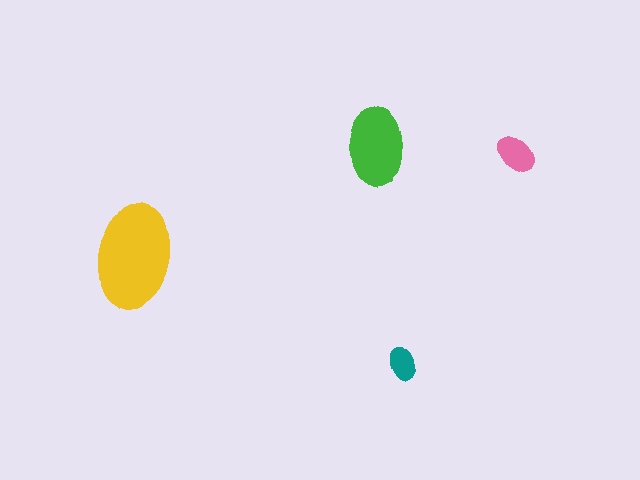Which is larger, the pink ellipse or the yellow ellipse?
The yellow one.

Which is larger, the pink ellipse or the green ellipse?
The green one.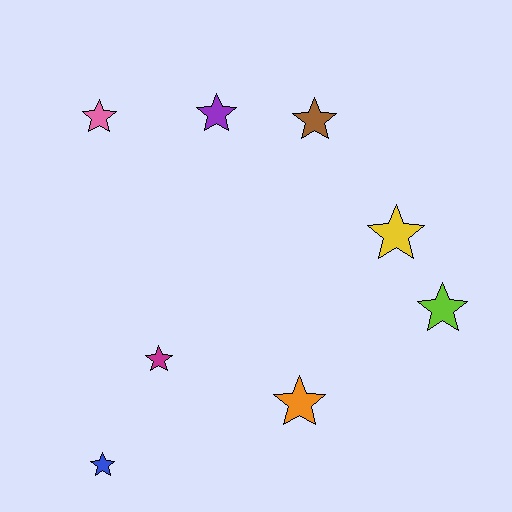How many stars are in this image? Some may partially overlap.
There are 8 stars.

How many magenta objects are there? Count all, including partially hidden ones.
There is 1 magenta object.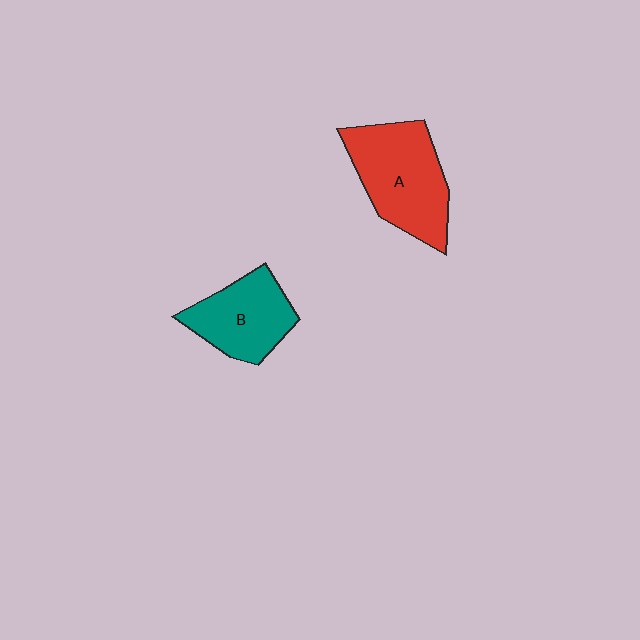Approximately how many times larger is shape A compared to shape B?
Approximately 1.3 times.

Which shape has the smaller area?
Shape B (teal).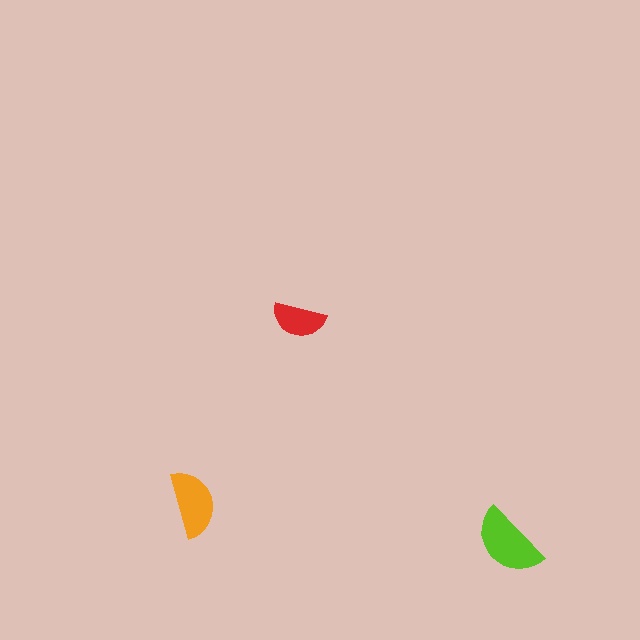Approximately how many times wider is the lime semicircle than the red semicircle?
About 1.5 times wider.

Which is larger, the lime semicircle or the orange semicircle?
The lime one.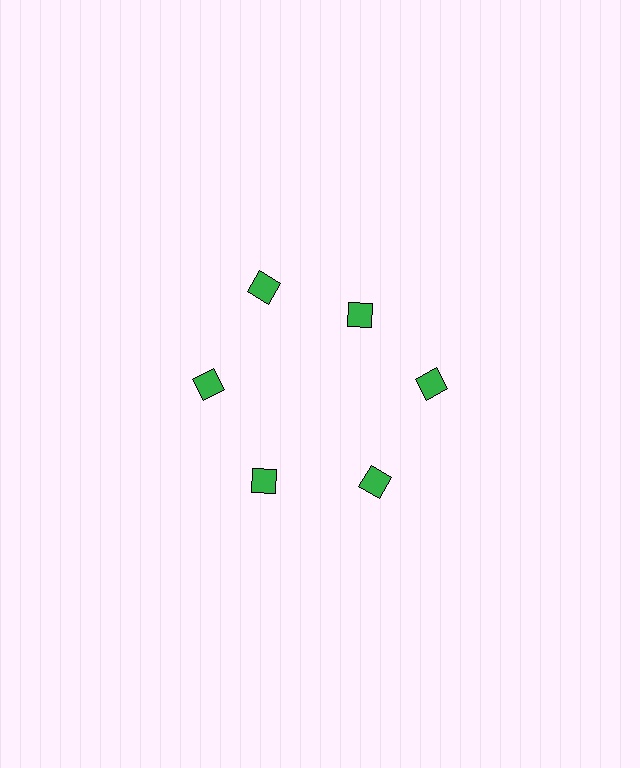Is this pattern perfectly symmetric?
No. The 6 green squares are arranged in a ring, but one element near the 1 o'clock position is pulled inward toward the center, breaking the 6-fold rotational symmetry.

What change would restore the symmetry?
The symmetry would be restored by moving it outward, back onto the ring so that all 6 squares sit at equal angles and equal distance from the center.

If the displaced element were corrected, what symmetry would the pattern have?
It would have 6-fold rotational symmetry — the pattern would map onto itself every 60 degrees.